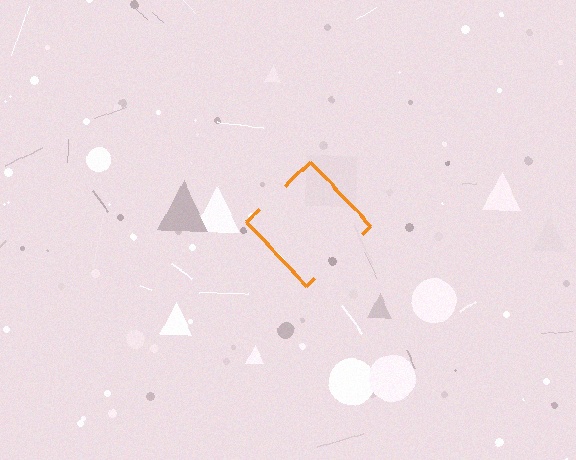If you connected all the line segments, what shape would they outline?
They would outline a diamond.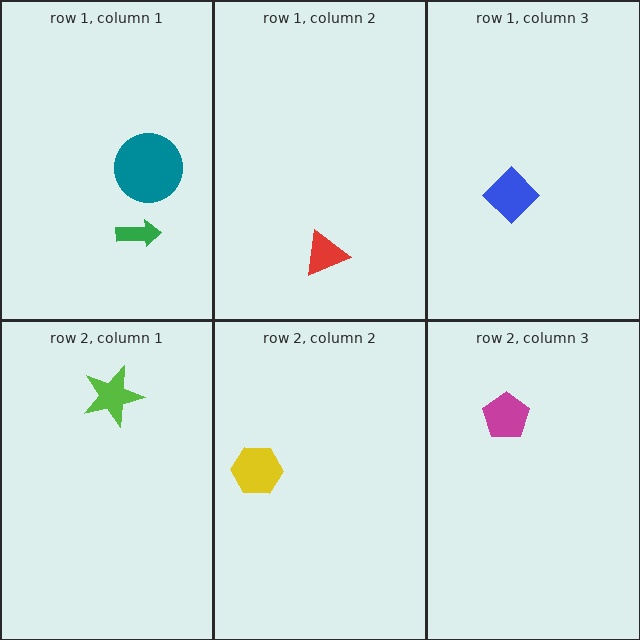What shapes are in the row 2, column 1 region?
The lime star.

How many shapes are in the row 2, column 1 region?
1.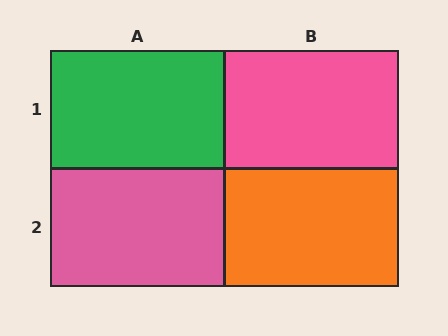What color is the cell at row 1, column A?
Green.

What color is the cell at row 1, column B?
Pink.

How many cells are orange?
1 cell is orange.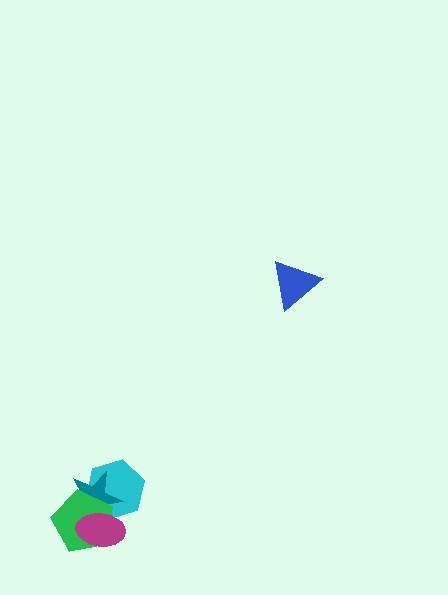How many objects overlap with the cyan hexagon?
3 objects overlap with the cyan hexagon.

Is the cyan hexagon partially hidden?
Yes, it is partially covered by another shape.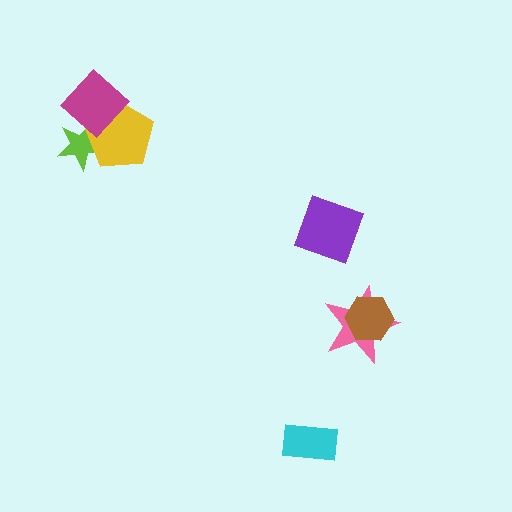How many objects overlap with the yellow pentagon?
2 objects overlap with the yellow pentagon.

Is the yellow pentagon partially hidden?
Yes, it is partially covered by another shape.